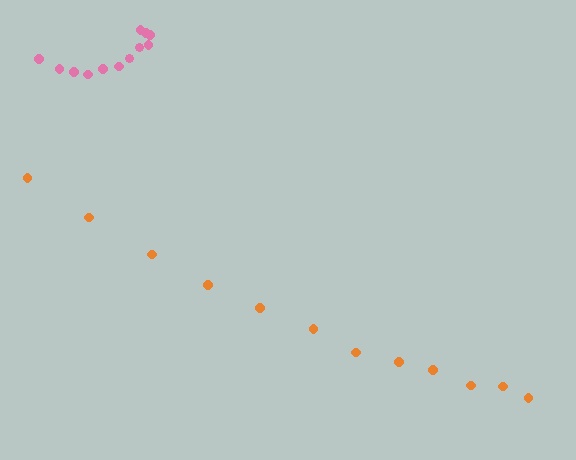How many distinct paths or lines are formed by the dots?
There are 2 distinct paths.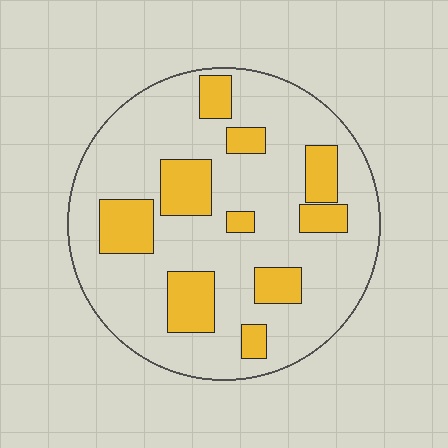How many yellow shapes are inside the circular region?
10.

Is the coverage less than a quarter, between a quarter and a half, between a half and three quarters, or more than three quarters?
Less than a quarter.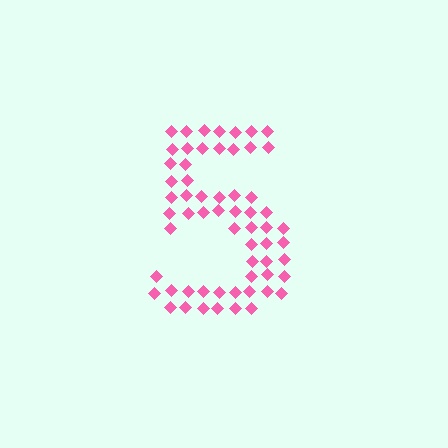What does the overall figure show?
The overall figure shows the digit 5.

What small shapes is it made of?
It is made of small diamonds.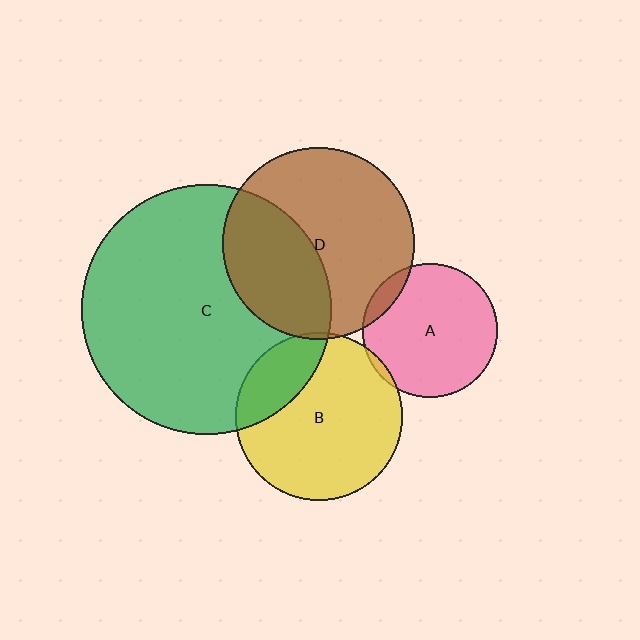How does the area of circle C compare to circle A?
Approximately 3.5 times.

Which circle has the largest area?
Circle C (green).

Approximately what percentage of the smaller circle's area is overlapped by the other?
Approximately 40%.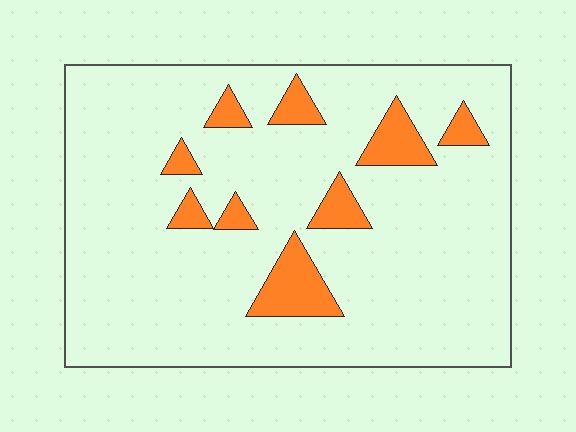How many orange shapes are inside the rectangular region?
9.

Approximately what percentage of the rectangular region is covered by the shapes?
Approximately 10%.